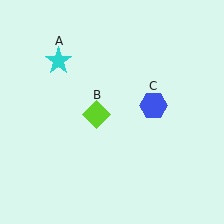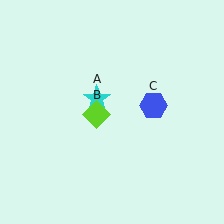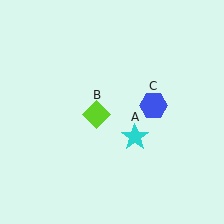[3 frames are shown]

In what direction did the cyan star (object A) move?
The cyan star (object A) moved down and to the right.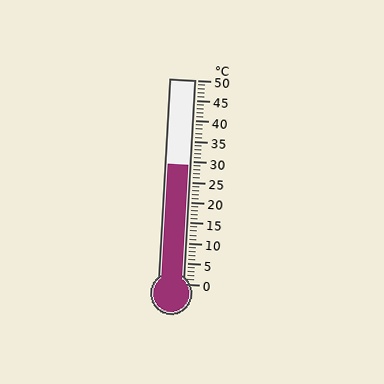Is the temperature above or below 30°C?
The temperature is below 30°C.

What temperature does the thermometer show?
The thermometer shows approximately 29°C.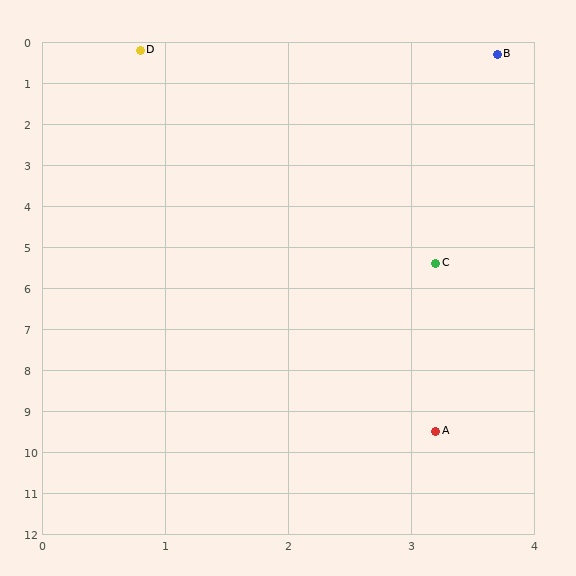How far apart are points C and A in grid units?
Points C and A are about 4.1 grid units apart.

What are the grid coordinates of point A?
Point A is at approximately (3.2, 9.5).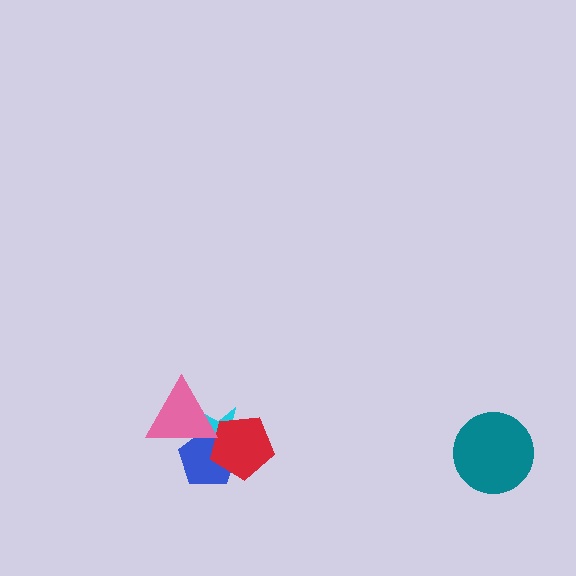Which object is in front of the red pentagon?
The pink triangle is in front of the red pentagon.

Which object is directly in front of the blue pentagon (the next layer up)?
The red pentagon is directly in front of the blue pentagon.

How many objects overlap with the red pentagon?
3 objects overlap with the red pentagon.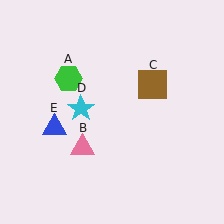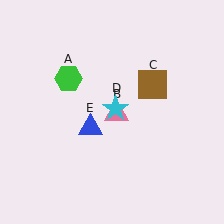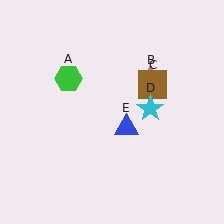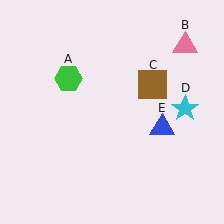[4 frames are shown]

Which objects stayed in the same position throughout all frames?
Green hexagon (object A) and brown square (object C) remained stationary.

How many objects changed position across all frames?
3 objects changed position: pink triangle (object B), cyan star (object D), blue triangle (object E).